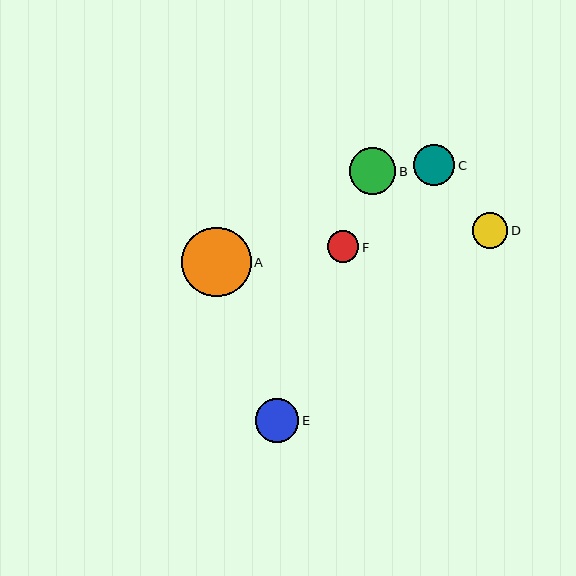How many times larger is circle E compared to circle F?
Circle E is approximately 1.4 times the size of circle F.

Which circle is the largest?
Circle A is the largest with a size of approximately 69 pixels.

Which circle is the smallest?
Circle F is the smallest with a size of approximately 31 pixels.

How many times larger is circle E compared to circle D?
Circle E is approximately 1.2 times the size of circle D.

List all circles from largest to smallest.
From largest to smallest: A, B, E, C, D, F.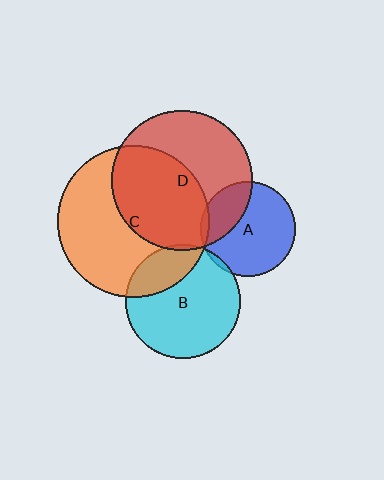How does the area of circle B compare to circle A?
Approximately 1.5 times.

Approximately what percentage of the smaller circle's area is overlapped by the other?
Approximately 5%.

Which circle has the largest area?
Circle C (orange).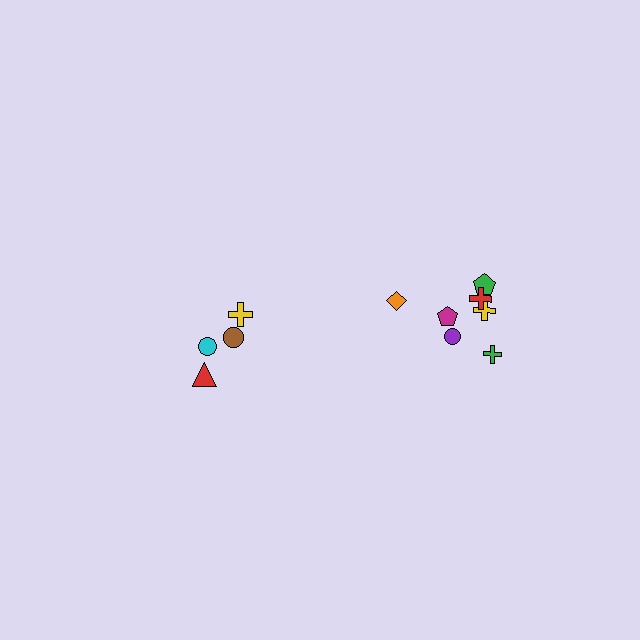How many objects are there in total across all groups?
There are 11 objects.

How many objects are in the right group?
There are 7 objects.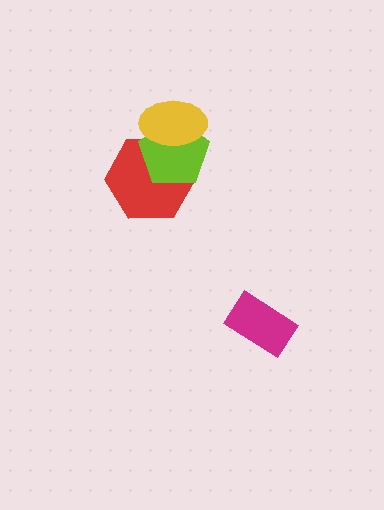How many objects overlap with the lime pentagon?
2 objects overlap with the lime pentagon.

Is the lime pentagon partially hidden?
Yes, it is partially covered by another shape.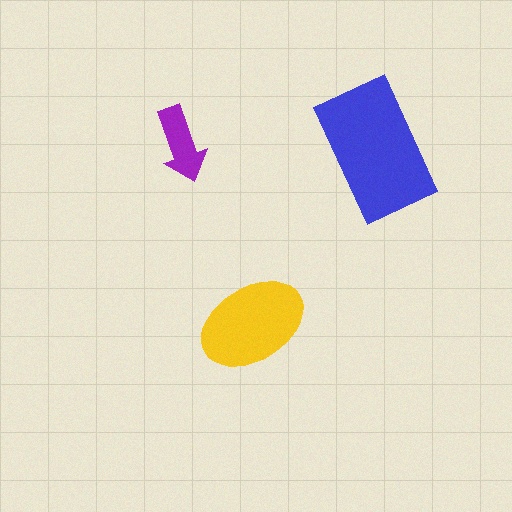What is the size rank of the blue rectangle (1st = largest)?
1st.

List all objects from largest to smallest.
The blue rectangle, the yellow ellipse, the purple arrow.